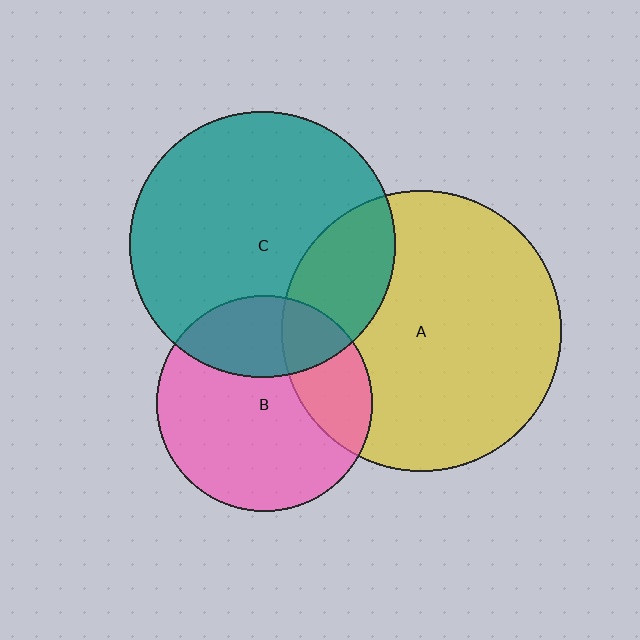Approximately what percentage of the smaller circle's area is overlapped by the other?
Approximately 30%.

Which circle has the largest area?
Circle A (yellow).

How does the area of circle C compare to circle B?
Approximately 1.5 times.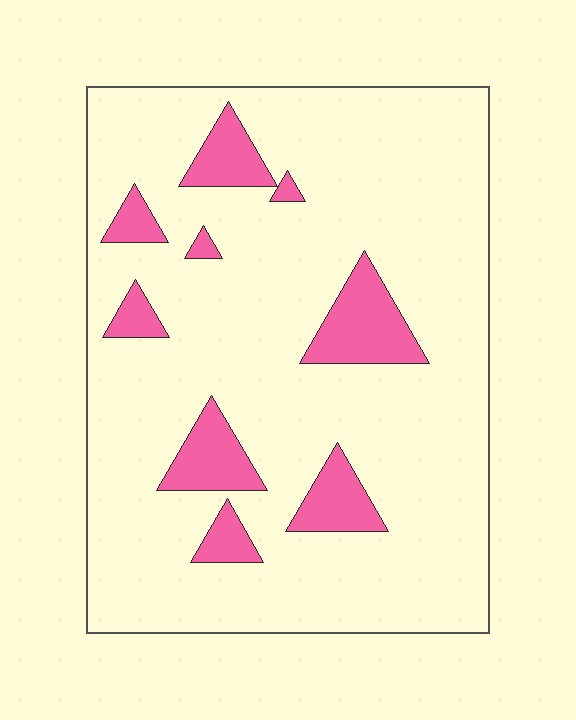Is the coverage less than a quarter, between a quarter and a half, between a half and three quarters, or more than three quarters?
Less than a quarter.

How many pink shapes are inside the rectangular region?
9.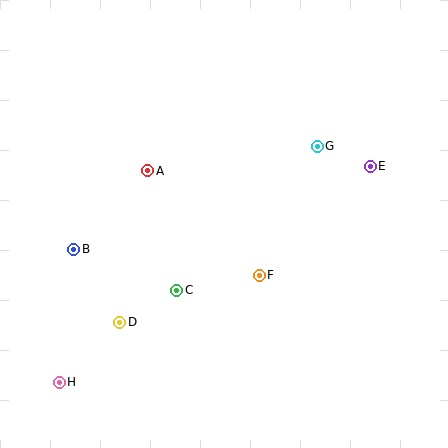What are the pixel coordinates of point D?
Point D is at (120, 322).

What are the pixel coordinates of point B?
Point B is at (74, 249).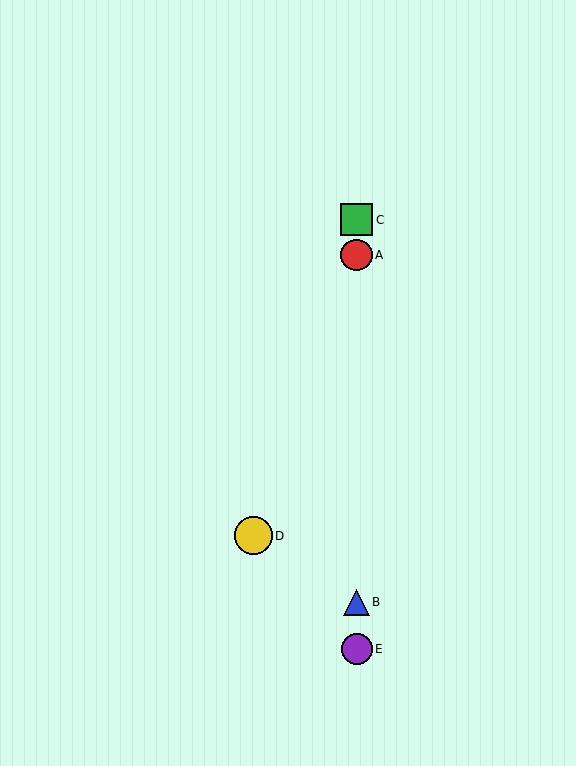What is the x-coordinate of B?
Object B is at x≈357.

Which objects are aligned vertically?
Objects A, B, C, E are aligned vertically.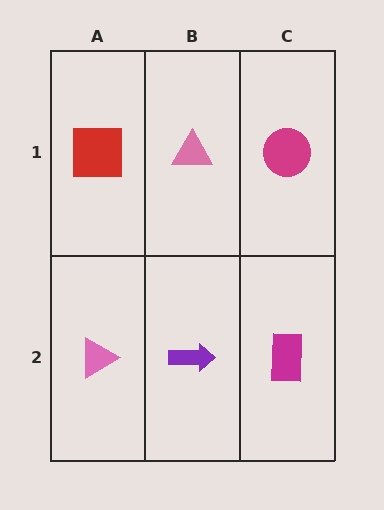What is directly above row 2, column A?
A red square.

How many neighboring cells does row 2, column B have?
3.